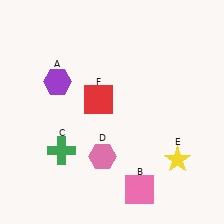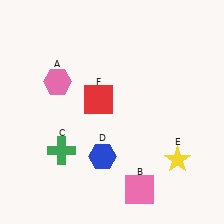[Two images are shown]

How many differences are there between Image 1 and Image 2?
There are 2 differences between the two images.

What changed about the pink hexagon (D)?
In Image 1, D is pink. In Image 2, it changed to blue.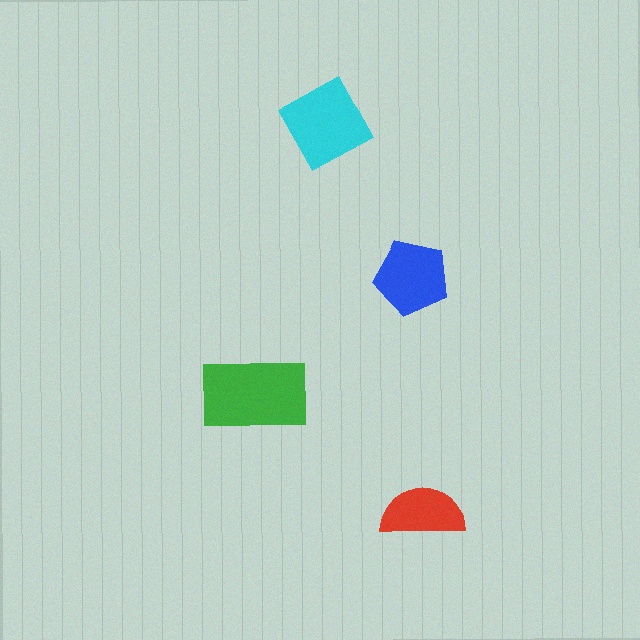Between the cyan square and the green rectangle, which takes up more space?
The green rectangle.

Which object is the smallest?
The red semicircle.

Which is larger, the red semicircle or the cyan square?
The cyan square.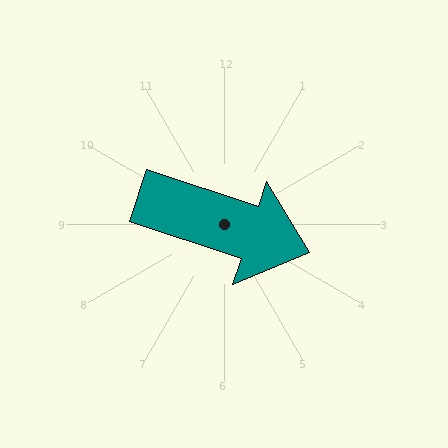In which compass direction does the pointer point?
East.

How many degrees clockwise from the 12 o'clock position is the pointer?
Approximately 108 degrees.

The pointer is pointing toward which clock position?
Roughly 4 o'clock.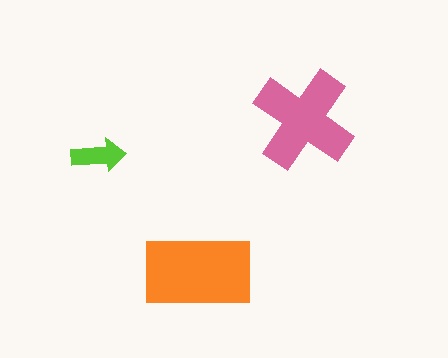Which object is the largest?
The orange rectangle.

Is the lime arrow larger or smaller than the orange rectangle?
Smaller.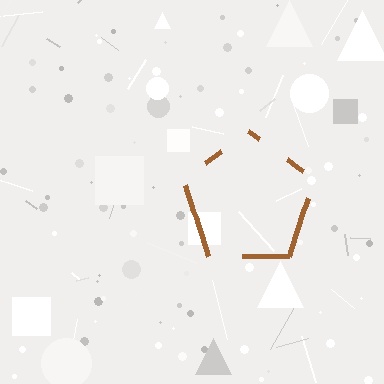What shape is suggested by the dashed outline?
The dashed outline suggests a pentagon.